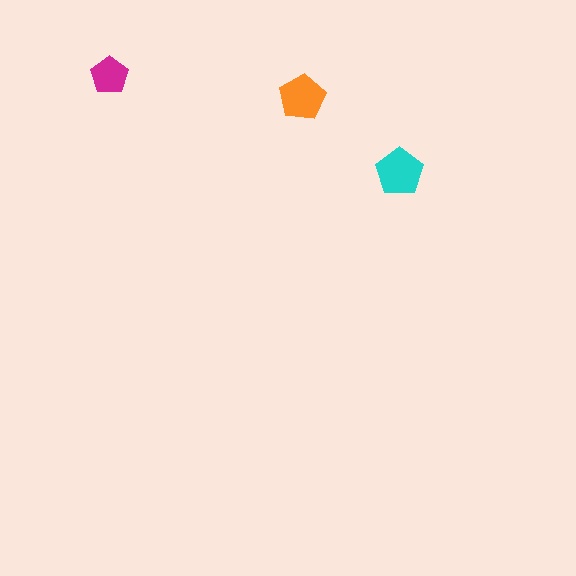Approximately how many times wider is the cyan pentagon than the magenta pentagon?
About 1.5 times wider.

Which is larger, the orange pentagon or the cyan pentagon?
The cyan one.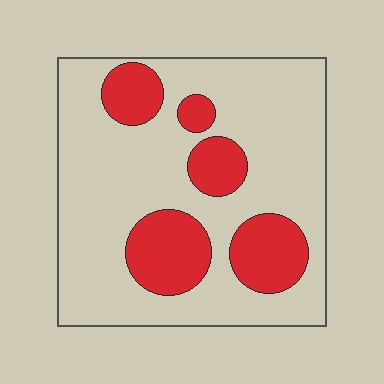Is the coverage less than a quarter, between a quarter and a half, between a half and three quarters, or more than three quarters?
Between a quarter and a half.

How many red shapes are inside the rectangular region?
5.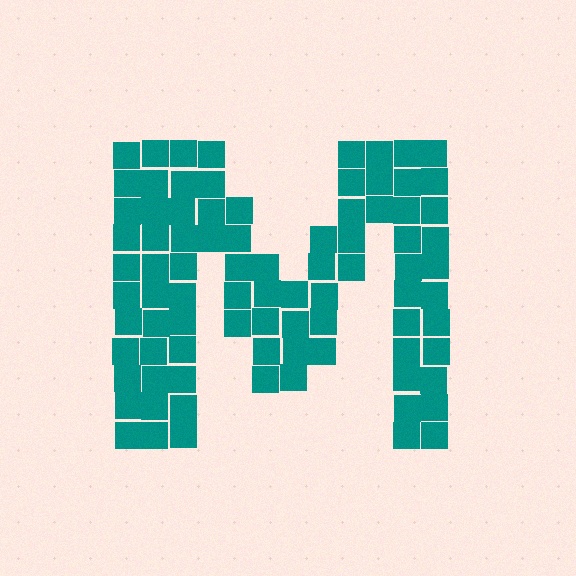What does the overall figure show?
The overall figure shows the letter M.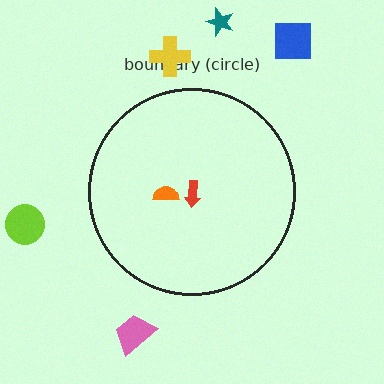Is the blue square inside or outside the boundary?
Outside.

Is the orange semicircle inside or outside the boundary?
Inside.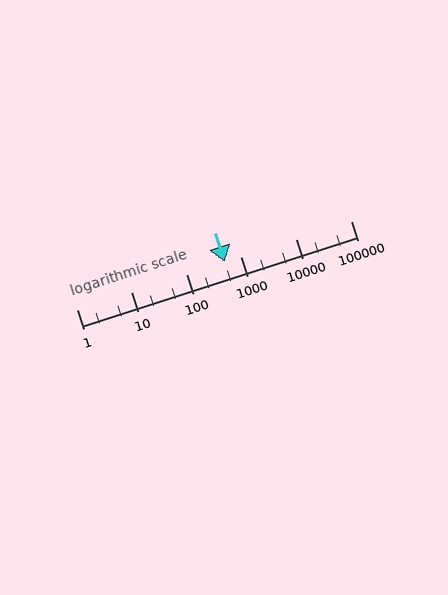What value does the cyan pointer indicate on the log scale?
The pointer indicates approximately 510.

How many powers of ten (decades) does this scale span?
The scale spans 5 decades, from 1 to 100000.